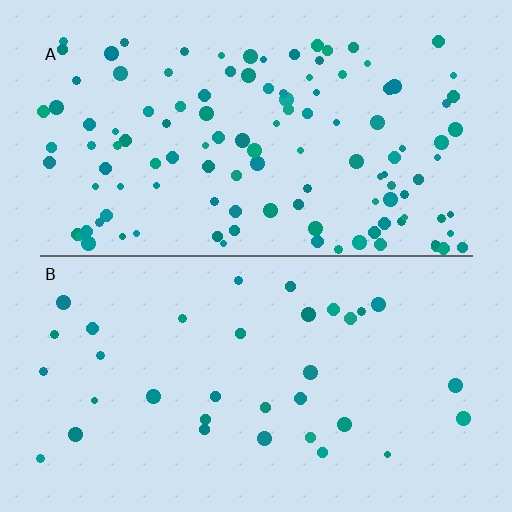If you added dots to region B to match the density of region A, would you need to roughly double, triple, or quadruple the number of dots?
Approximately quadruple.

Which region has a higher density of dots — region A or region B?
A (the top).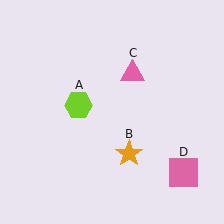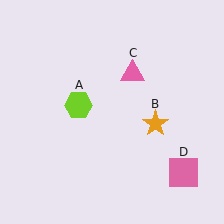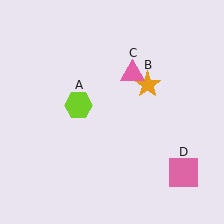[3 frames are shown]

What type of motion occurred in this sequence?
The orange star (object B) rotated counterclockwise around the center of the scene.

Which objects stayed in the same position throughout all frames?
Lime hexagon (object A) and pink triangle (object C) and pink square (object D) remained stationary.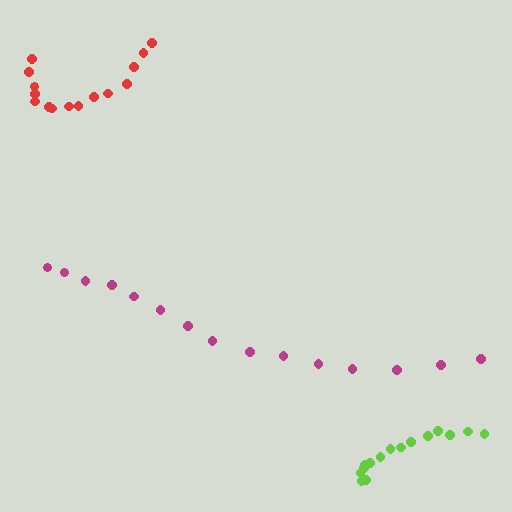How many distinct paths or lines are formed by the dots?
There are 3 distinct paths.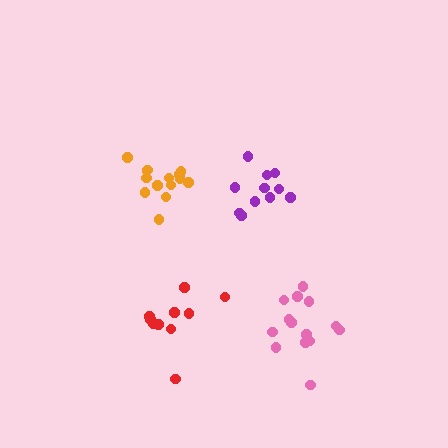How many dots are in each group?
Group 1: 10 dots, Group 2: 14 dots, Group 3: 11 dots, Group 4: 14 dots (49 total).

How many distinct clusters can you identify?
There are 4 distinct clusters.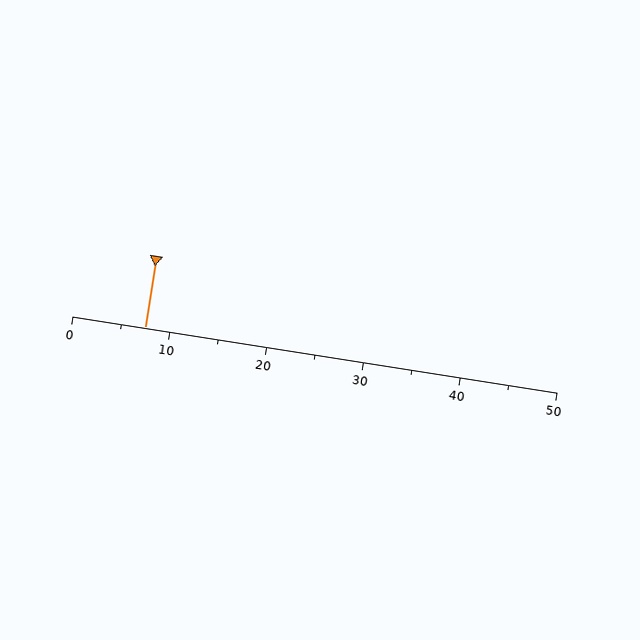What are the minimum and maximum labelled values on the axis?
The axis runs from 0 to 50.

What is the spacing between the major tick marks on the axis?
The major ticks are spaced 10 apart.